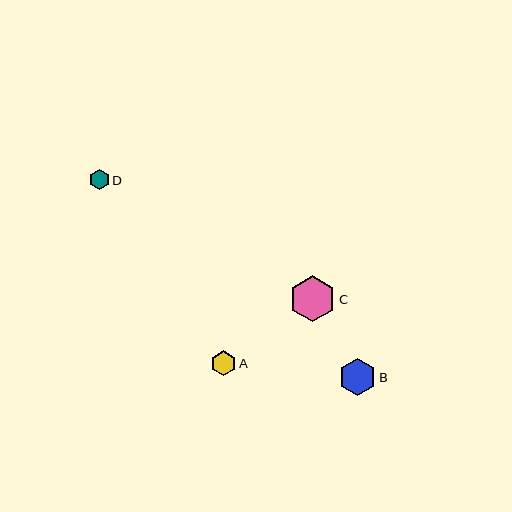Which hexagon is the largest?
Hexagon C is the largest with a size of approximately 46 pixels.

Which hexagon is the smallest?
Hexagon D is the smallest with a size of approximately 20 pixels.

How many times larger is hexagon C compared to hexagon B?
Hexagon C is approximately 1.3 times the size of hexagon B.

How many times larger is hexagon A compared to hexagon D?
Hexagon A is approximately 1.3 times the size of hexagon D.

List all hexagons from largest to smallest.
From largest to smallest: C, B, A, D.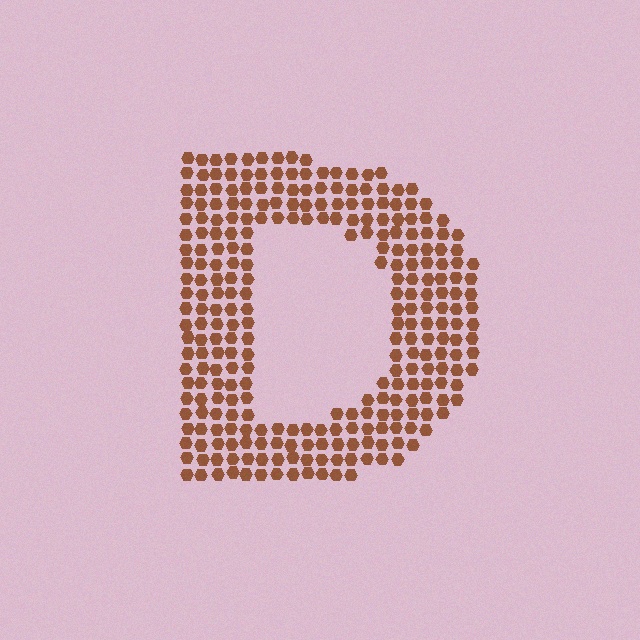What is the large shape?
The large shape is the letter D.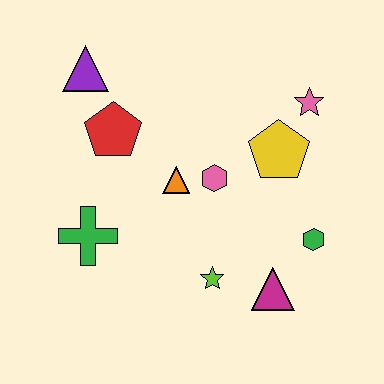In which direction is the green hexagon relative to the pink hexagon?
The green hexagon is to the right of the pink hexagon.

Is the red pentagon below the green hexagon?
No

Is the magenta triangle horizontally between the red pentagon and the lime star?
No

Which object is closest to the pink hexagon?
The orange triangle is closest to the pink hexagon.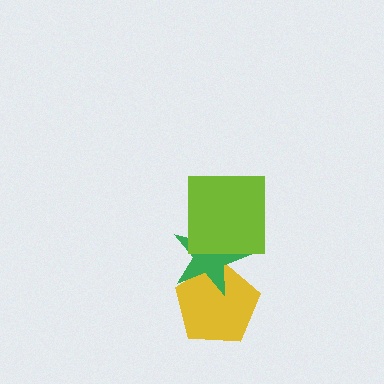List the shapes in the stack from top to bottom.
From top to bottom: the lime square, the green star, the yellow pentagon.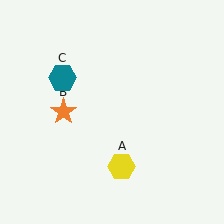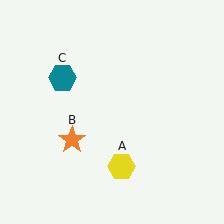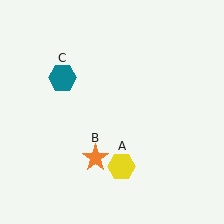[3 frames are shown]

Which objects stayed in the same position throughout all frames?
Yellow hexagon (object A) and teal hexagon (object C) remained stationary.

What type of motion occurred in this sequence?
The orange star (object B) rotated counterclockwise around the center of the scene.